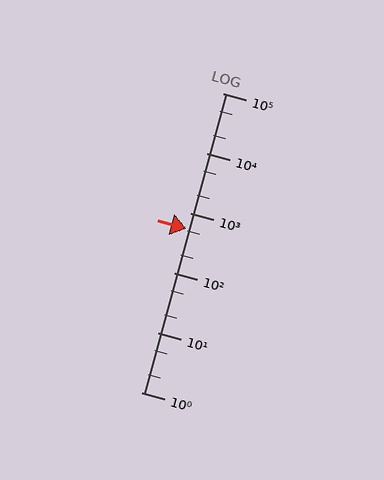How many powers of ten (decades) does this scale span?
The scale spans 5 decades, from 1 to 100000.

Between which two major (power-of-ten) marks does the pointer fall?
The pointer is between 100 and 1000.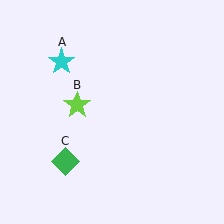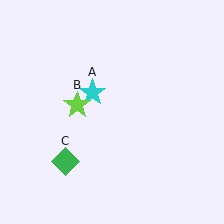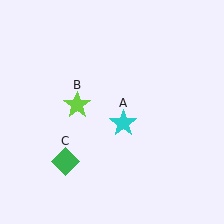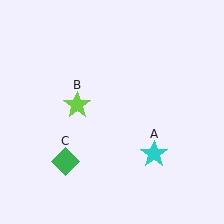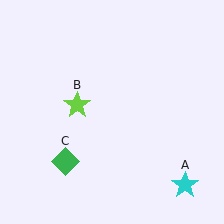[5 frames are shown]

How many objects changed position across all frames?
1 object changed position: cyan star (object A).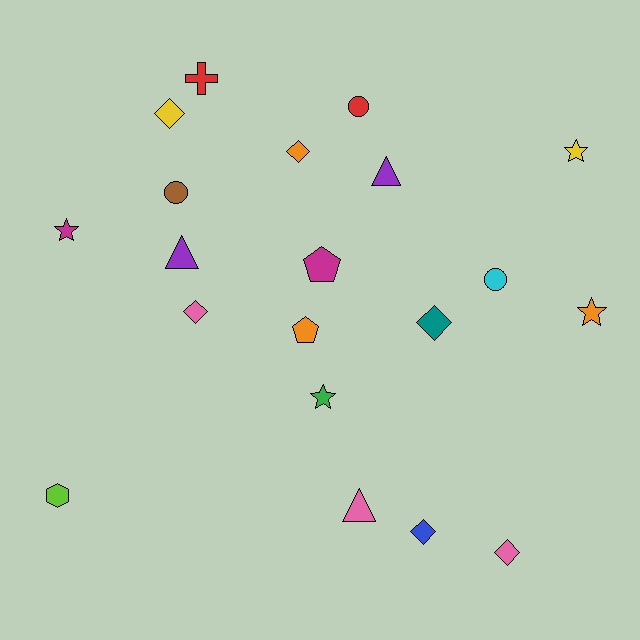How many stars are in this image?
There are 4 stars.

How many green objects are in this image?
There is 1 green object.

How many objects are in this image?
There are 20 objects.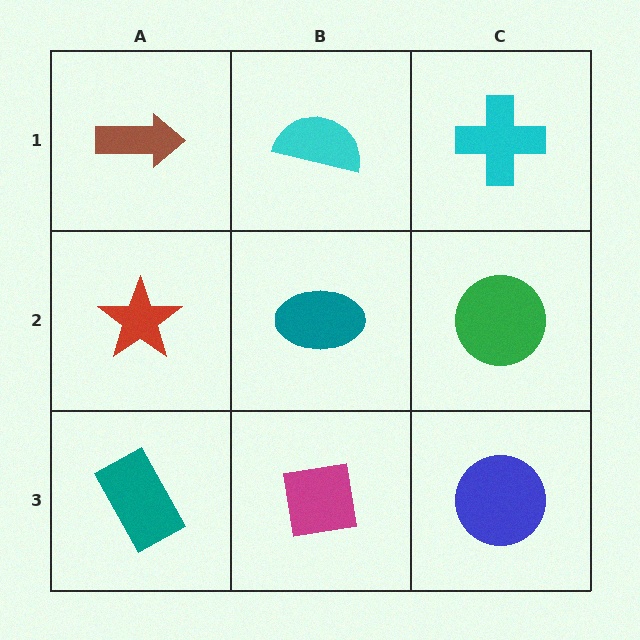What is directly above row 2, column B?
A cyan semicircle.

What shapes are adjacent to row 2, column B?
A cyan semicircle (row 1, column B), a magenta square (row 3, column B), a red star (row 2, column A), a green circle (row 2, column C).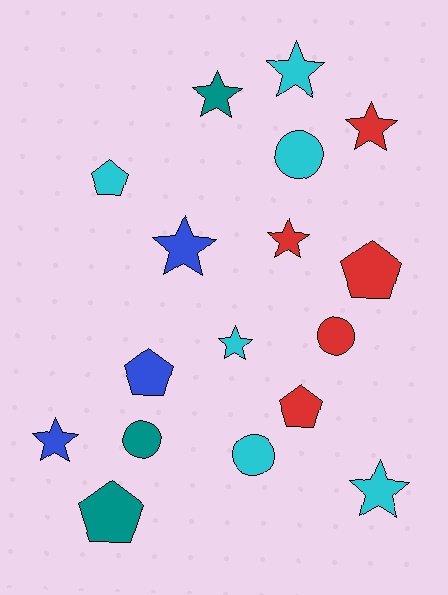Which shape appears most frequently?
Star, with 8 objects.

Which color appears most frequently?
Cyan, with 6 objects.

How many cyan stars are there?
There are 3 cyan stars.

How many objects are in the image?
There are 17 objects.